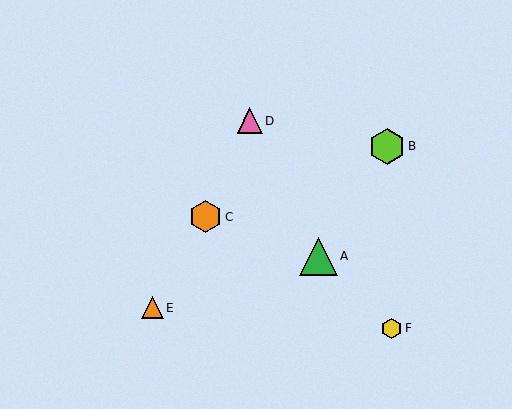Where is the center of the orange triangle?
The center of the orange triangle is at (152, 308).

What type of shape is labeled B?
Shape B is a lime hexagon.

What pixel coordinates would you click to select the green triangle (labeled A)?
Click at (318, 256) to select the green triangle A.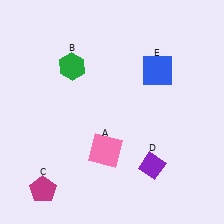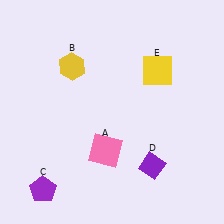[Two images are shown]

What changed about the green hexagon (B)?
In Image 1, B is green. In Image 2, it changed to yellow.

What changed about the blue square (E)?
In Image 1, E is blue. In Image 2, it changed to yellow.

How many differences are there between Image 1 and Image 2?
There are 3 differences between the two images.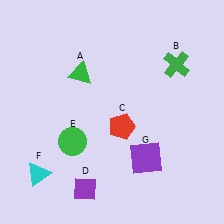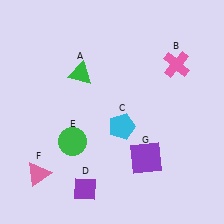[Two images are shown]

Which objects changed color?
B changed from green to pink. C changed from red to cyan. F changed from cyan to pink.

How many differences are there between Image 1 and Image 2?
There are 3 differences between the two images.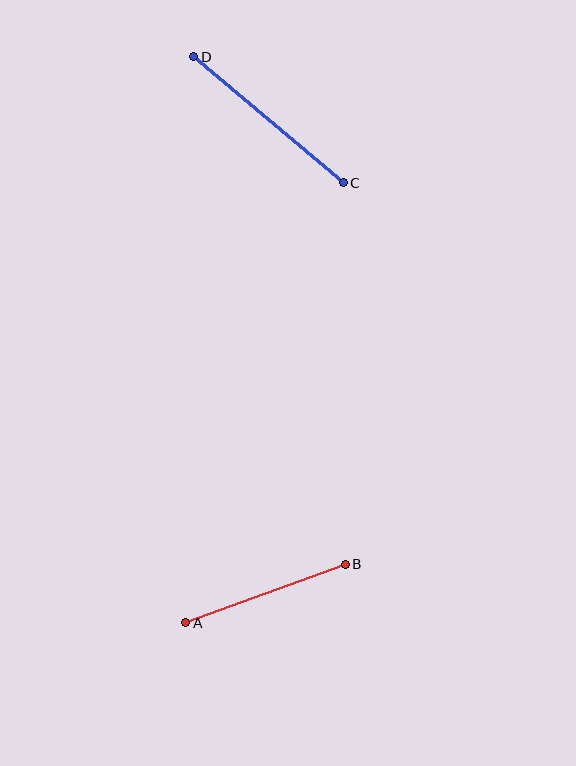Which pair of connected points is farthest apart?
Points C and D are farthest apart.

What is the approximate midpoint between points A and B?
The midpoint is at approximately (266, 593) pixels.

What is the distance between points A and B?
The distance is approximately 170 pixels.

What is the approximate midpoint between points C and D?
The midpoint is at approximately (268, 120) pixels.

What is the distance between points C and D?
The distance is approximately 195 pixels.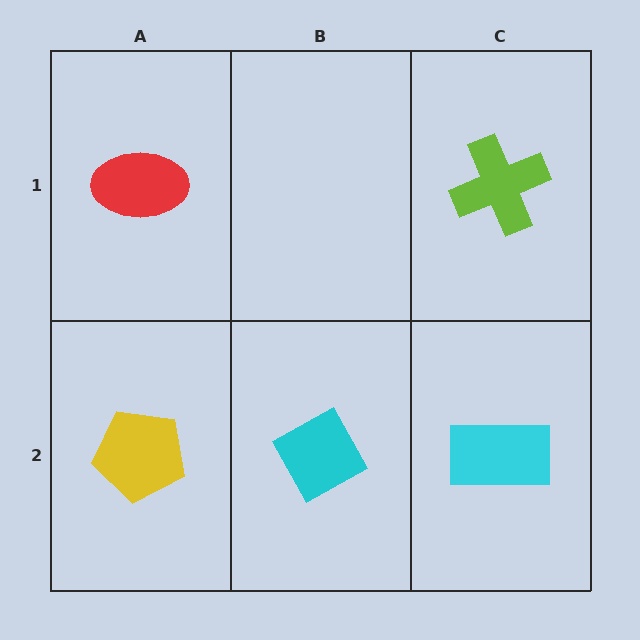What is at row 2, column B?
A cyan diamond.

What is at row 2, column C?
A cyan rectangle.